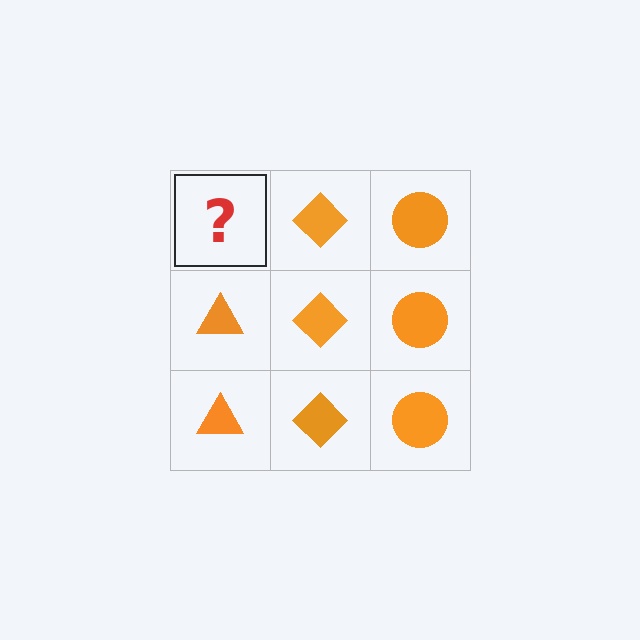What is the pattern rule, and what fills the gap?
The rule is that each column has a consistent shape. The gap should be filled with an orange triangle.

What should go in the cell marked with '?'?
The missing cell should contain an orange triangle.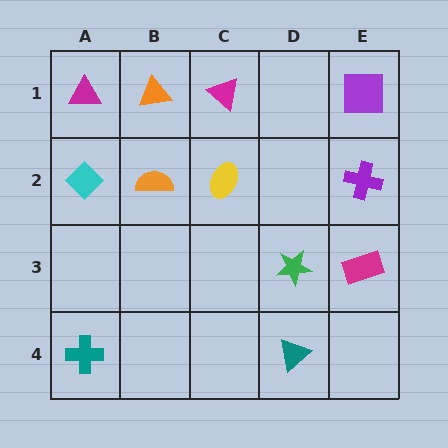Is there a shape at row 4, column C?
No, that cell is empty.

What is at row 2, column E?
A purple cross.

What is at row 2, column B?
An orange semicircle.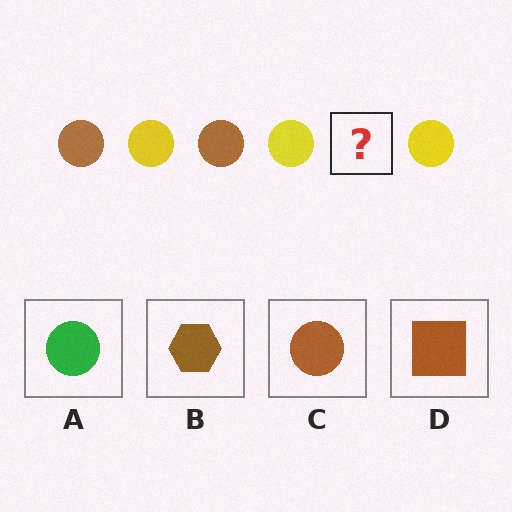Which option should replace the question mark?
Option C.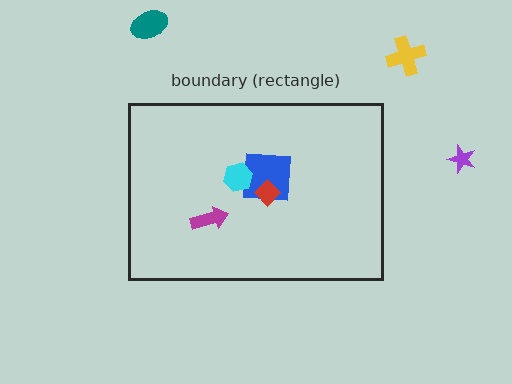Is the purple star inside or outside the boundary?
Outside.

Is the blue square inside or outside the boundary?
Inside.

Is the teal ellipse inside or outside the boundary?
Outside.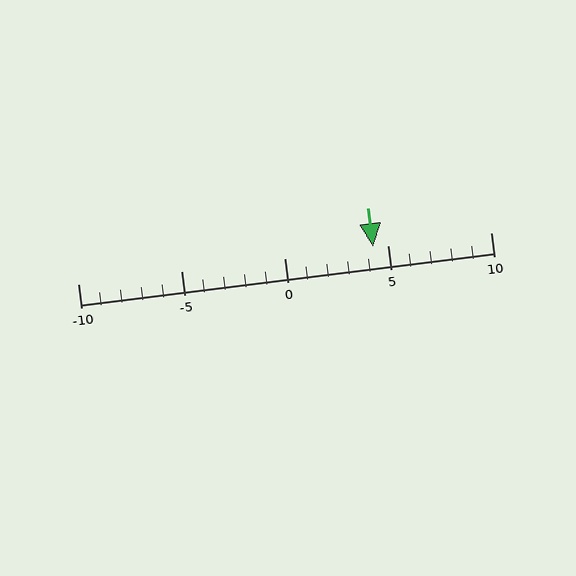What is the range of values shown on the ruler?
The ruler shows values from -10 to 10.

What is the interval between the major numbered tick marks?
The major tick marks are spaced 5 units apart.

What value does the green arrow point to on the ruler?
The green arrow points to approximately 4.